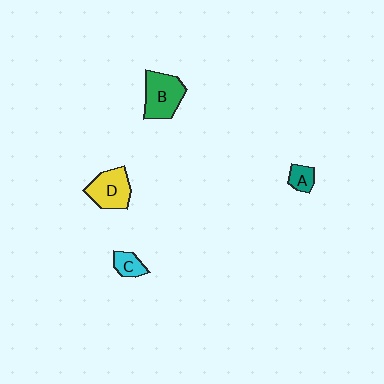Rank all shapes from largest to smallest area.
From largest to smallest: B (green), D (yellow), C (cyan), A (teal).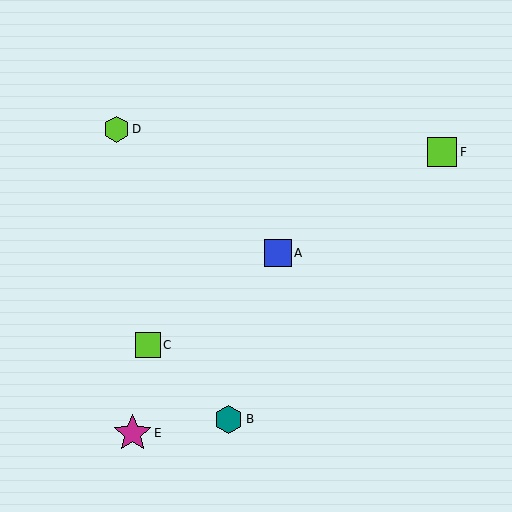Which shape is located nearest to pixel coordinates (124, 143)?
The lime hexagon (labeled D) at (116, 129) is nearest to that location.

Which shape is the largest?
The magenta star (labeled E) is the largest.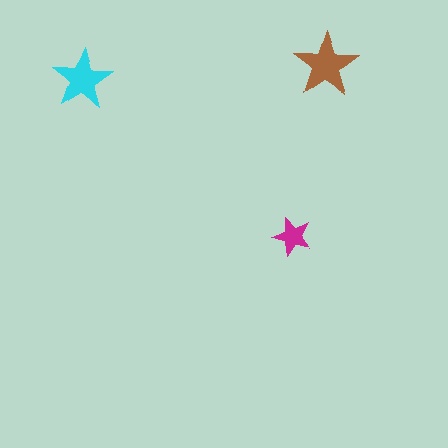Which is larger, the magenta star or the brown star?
The brown one.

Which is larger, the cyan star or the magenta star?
The cyan one.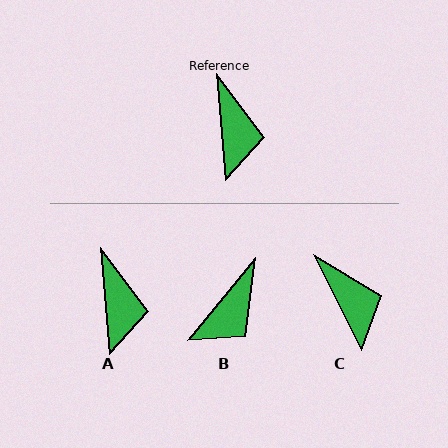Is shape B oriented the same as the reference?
No, it is off by about 45 degrees.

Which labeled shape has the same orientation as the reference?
A.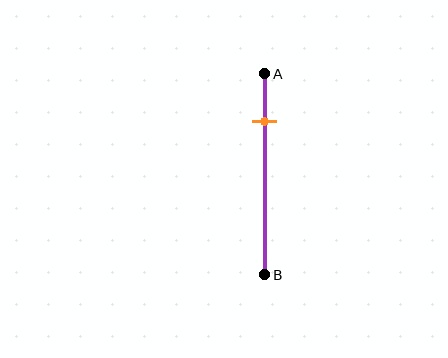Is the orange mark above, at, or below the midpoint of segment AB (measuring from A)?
The orange mark is above the midpoint of segment AB.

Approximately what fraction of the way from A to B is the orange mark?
The orange mark is approximately 25% of the way from A to B.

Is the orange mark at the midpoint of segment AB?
No, the mark is at about 25% from A, not at the 50% midpoint.